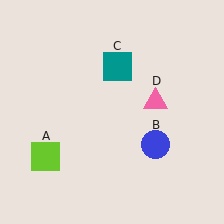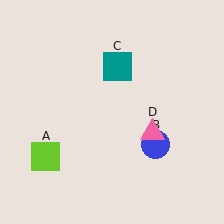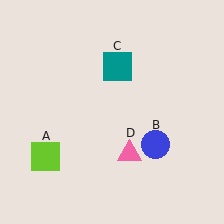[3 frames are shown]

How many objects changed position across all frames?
1 object changed position: pink triangle (object D).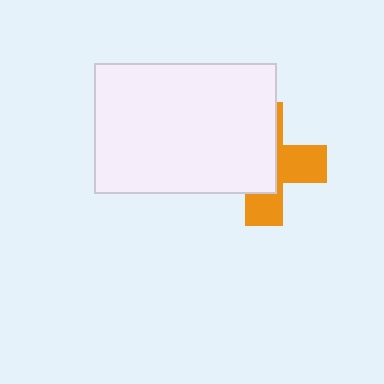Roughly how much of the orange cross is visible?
A small part of it is visible (roughly 43%).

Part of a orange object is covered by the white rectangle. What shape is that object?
It is a cross.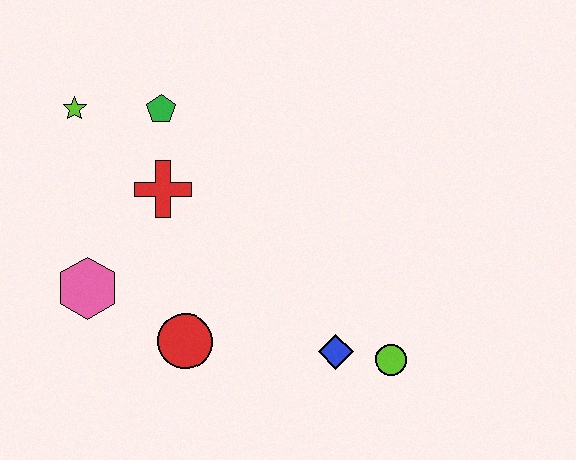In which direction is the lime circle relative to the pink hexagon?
The lime circle is to the right of the pink hexagon.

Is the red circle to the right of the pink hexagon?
Yes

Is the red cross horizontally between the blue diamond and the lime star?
Yes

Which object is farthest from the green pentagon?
The lime circle is farthest from the green pentagon.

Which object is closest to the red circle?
The pink hexagon is closest to the red circle.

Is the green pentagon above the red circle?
Yes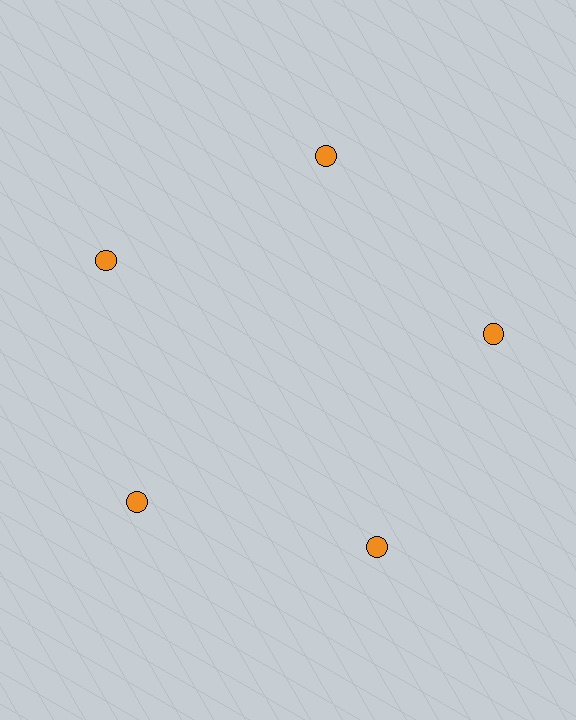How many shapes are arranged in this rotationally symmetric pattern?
There are 5 shapes, arranged in 5 groups of 1.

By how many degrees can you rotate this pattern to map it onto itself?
The pattern maps onto itself every 72 degrees of rotation.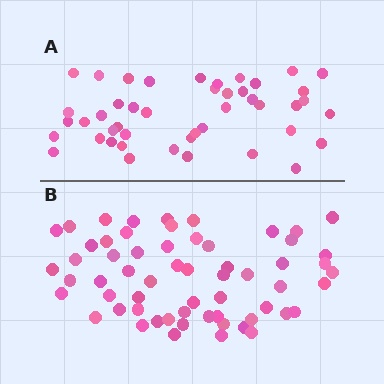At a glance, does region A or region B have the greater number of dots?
Region B (the bottom region) has more dots.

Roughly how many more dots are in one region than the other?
Region B has approximately 15 more dots than region A.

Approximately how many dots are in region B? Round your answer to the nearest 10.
About 60 dots.